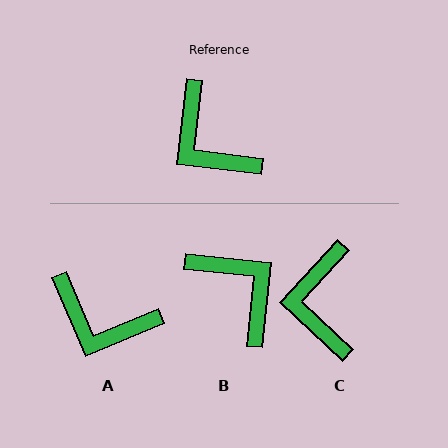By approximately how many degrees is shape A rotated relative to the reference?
Approximately 30 degrees counter-clockwise.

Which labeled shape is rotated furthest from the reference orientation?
B, about 179 degrees away.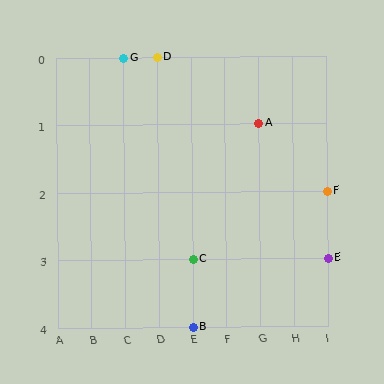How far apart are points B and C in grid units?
Points B and C are 1 row apart.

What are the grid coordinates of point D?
Point D is at grid coordinates (D, 0).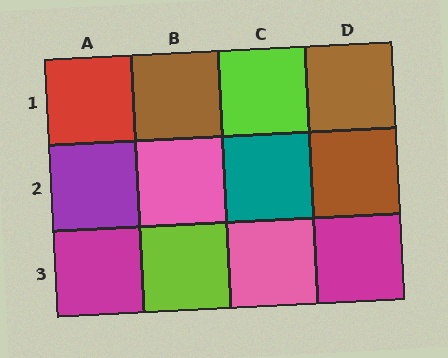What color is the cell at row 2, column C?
Teal.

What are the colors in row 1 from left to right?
Red, brown, lime, brown.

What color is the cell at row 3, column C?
Pink.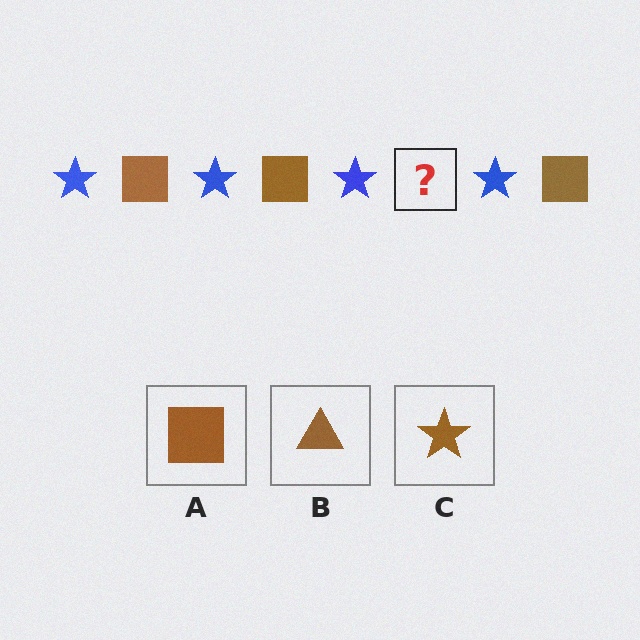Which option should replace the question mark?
Option A.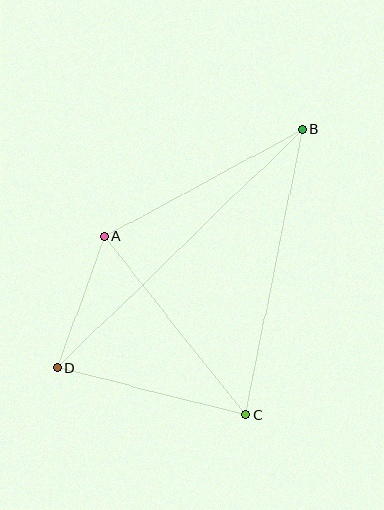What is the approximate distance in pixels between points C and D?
The distance between C and D is approximately 194 pixels.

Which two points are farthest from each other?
Points B and D are farthest from each other.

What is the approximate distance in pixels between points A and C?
The distance between A and C is approximately 227 pixels.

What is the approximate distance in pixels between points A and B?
The distance between A and B is approximately 225 pixels.